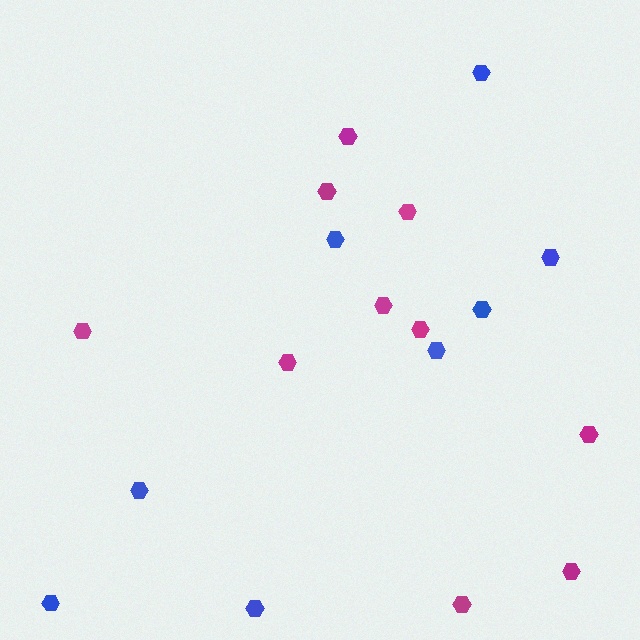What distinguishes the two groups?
There are 2 groups: one group of magenta hexagons (10) and one group of blue hexagons (8).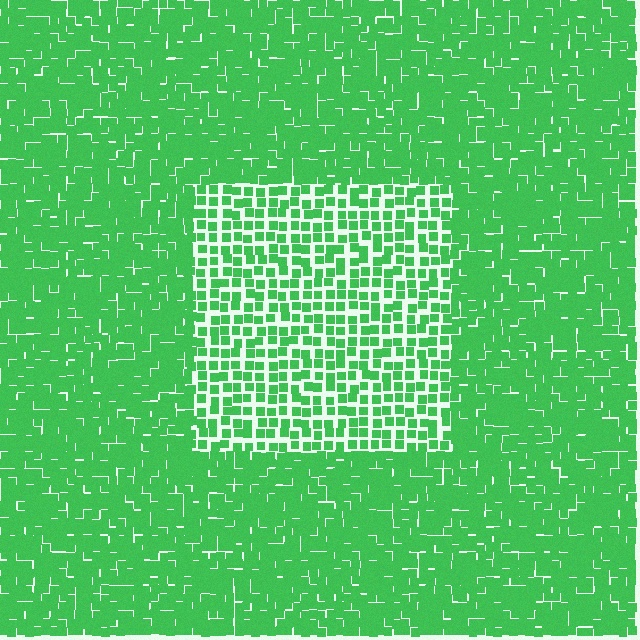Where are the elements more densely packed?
The elements are more densely packed outside the rectangle boundary.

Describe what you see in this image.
The image contains small green elements arranged at two different densities. A rectangle-shaped region is visible where the elements are less densely packed than the surrounding area.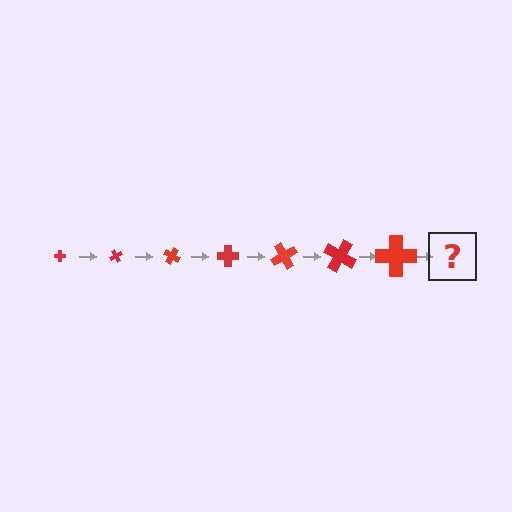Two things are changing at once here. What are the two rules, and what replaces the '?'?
The two rules are that the cross grows larger each step and it rotates 60 degrees each step. The '?' should be a cross, larger than the previous one and rotated 420 degrees from the start.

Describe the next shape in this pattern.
It should be a cross, larger than the previous one and rotated 420 degrees from the start.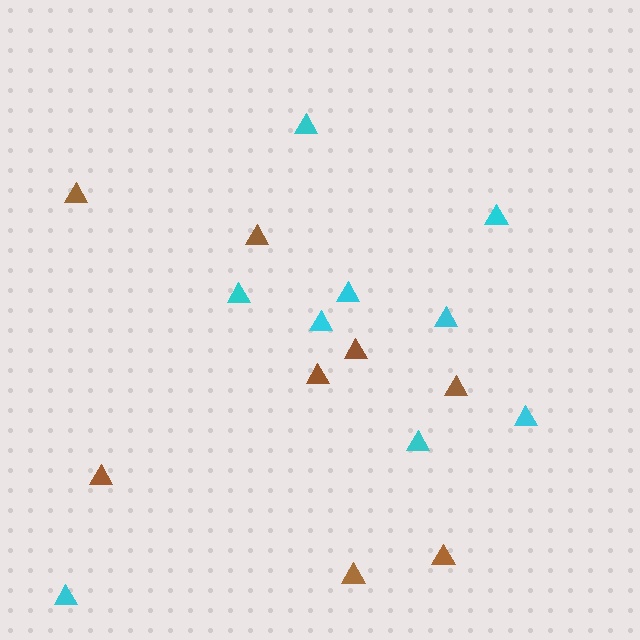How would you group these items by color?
There are 2 groups: one group of cyan triangles (9) and one group of brown triangles (8).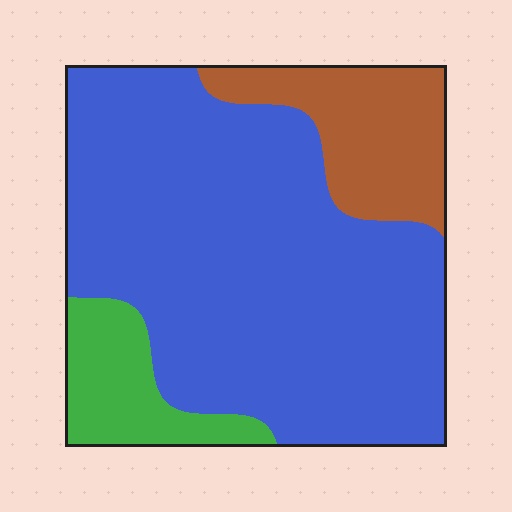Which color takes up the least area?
Green, at roughly 10%.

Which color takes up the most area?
Blue, at roughly 70%.